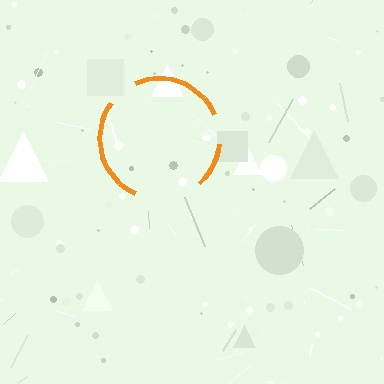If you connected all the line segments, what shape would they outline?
They would outline a circle.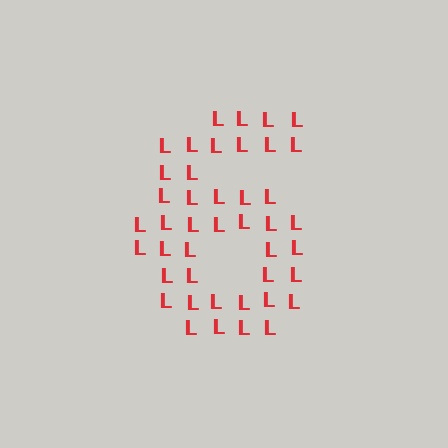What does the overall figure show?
The overall figure shows the digit 6.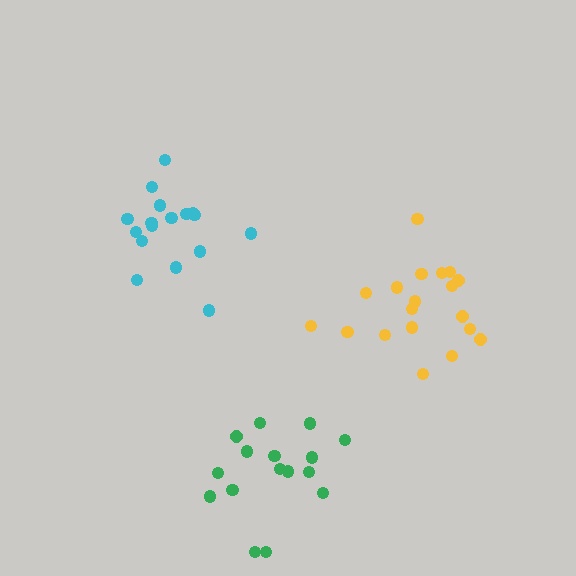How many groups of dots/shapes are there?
There are 3 groups.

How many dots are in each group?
Group 1: 17 dots, Group 2: 19 dots, Group 3: 16 dots (52 total).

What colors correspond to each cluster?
The clusters are colored: cyan, yellow, green.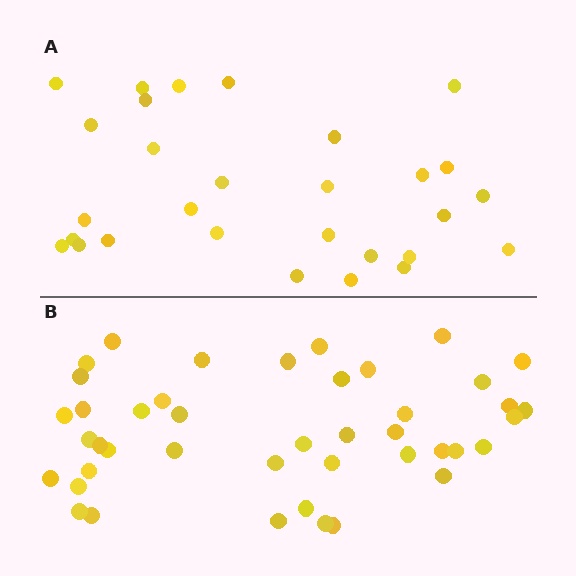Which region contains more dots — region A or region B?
Region B (the bottom region) has more dots.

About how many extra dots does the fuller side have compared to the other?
Region B has approximately 15 more dots than region A.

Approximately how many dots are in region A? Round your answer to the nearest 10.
About 30 dots. (The exact count is 29, which rounds to 30.)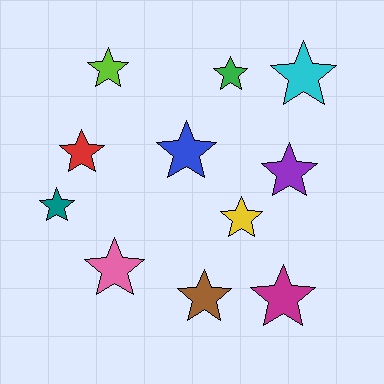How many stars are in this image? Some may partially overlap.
There are 11 stars.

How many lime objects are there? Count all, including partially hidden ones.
There is 1 lime object.